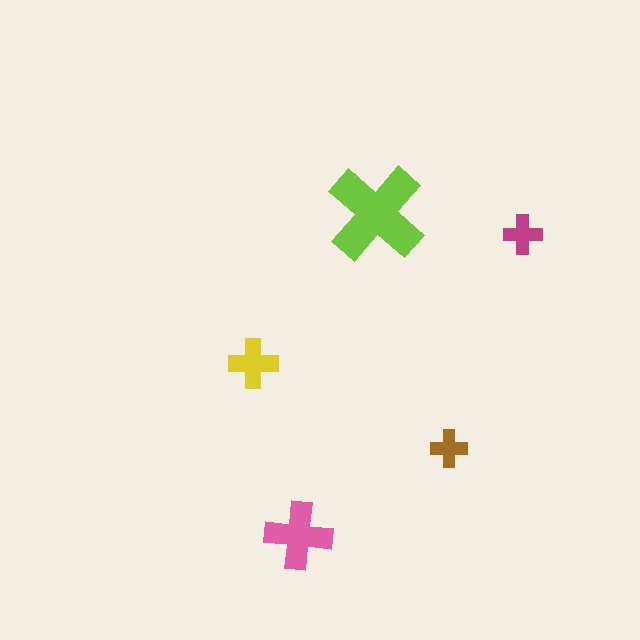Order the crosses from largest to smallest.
the lime one, the pink one, the yellow one, the magenta one, the brown one.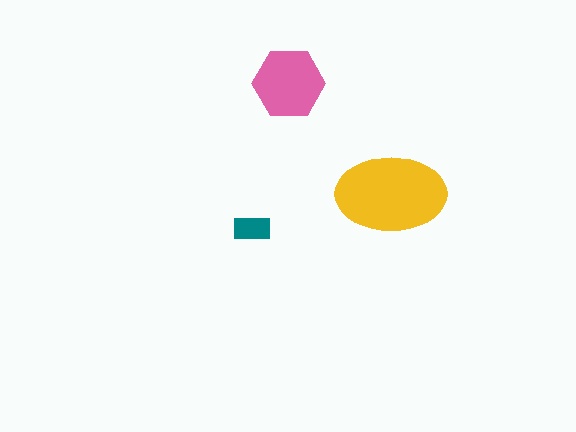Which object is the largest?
The yellow ellipse.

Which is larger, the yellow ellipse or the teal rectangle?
The yellow ellipse.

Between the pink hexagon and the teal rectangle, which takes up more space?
The pink hexagon.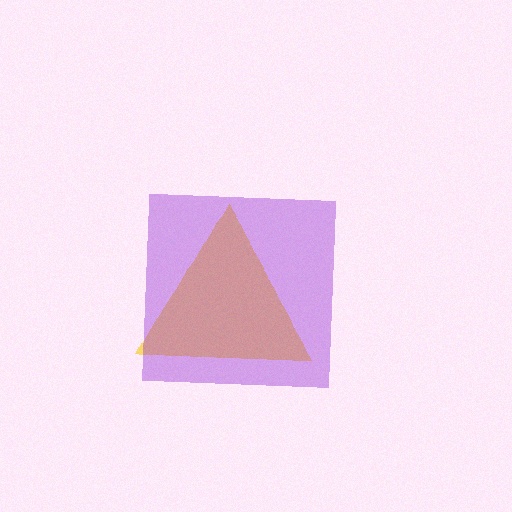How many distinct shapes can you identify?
There are 2 distinct shapes: a yellow triangle, a purple square.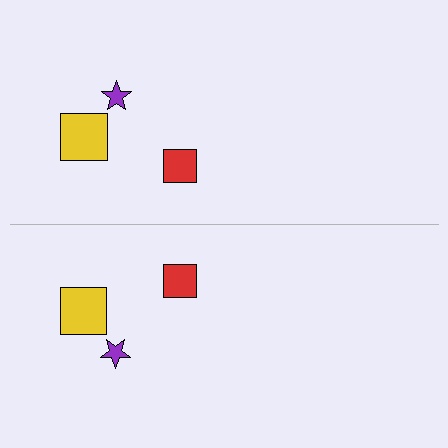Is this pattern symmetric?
Yes, this pattern has bilateral (reflection) symmetry.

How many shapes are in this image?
There are 6 shapes in this image.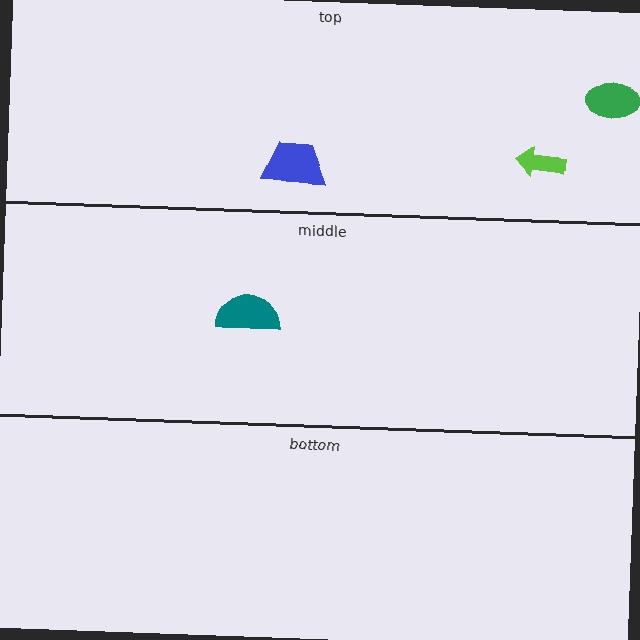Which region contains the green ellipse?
The top region.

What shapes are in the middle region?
The teal semicircle.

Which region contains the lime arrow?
The top region.